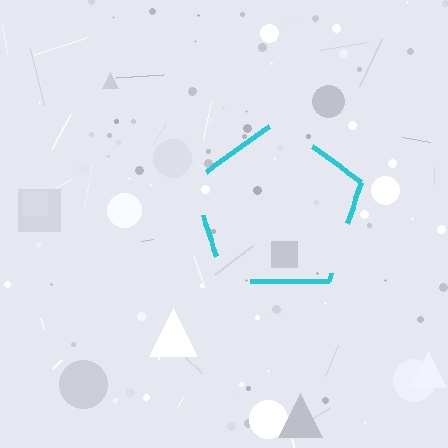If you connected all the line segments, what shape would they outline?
They would outline a pentagon.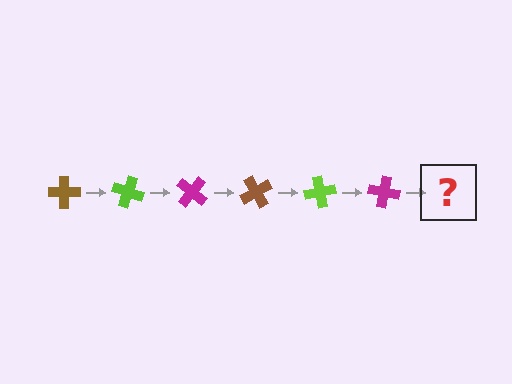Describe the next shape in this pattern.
It should be a brown cross, rotated 120 degrees from the start.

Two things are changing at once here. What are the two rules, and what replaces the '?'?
The two rules are that it rotates 20 degrees each step and the color cycles through brown, lime, and magenta. The '?' should be a brown cross, rotated 120 degrees from the start.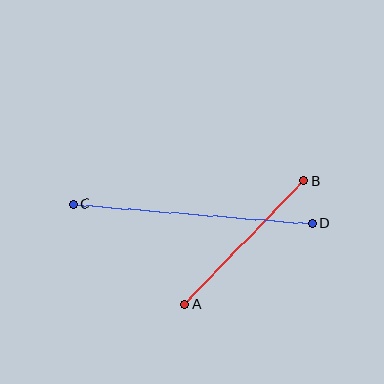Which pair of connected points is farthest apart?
Points C and D are farthest apart.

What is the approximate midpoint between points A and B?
The midpoint is at approximately (244, 243) pixels.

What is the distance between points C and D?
The distance is approximately 239 pixels.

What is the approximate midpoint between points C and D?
The midpoint is at approximately (193, 214) pixels.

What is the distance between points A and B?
The distance is approximately 171 pixels.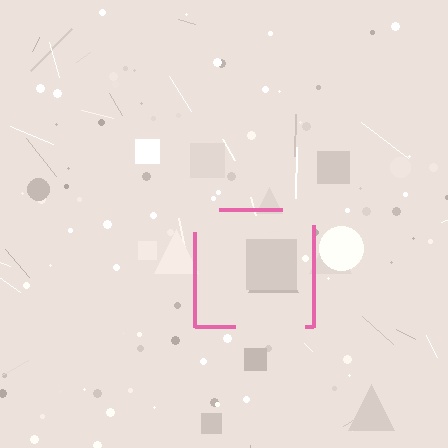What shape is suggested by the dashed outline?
The dashed outline suggests a square.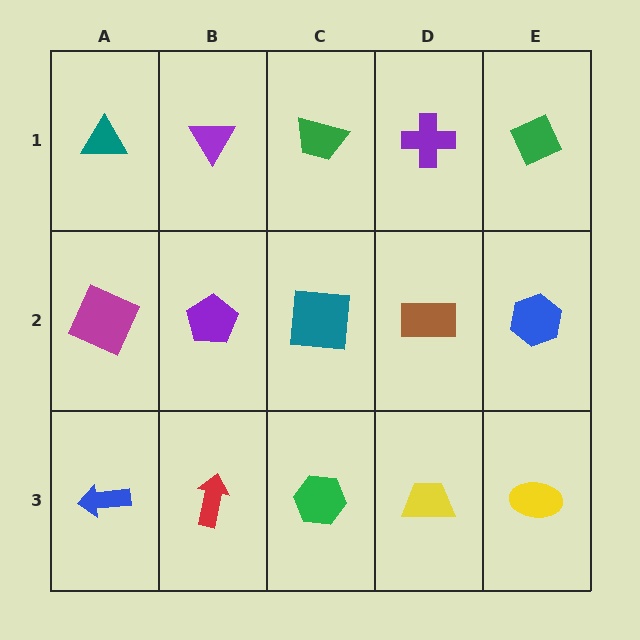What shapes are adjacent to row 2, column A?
A teal triangle (row 1, column A), a blue arrow (row 3, column A), a purple pentagon (row 2, column B).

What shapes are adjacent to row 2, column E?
A green diamond (row 1, column E), a yellow ellipse (row 3, column E), a brown rectangle (row 2, column D).